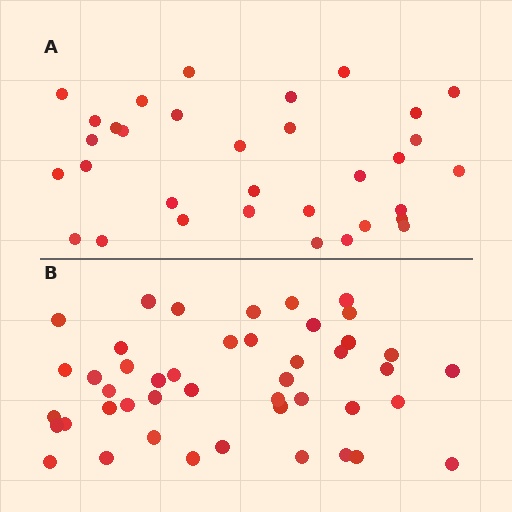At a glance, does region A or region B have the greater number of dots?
Region B (the bottom region) has more dots.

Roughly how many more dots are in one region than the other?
Region B has roughly 12 or so more dots than region A.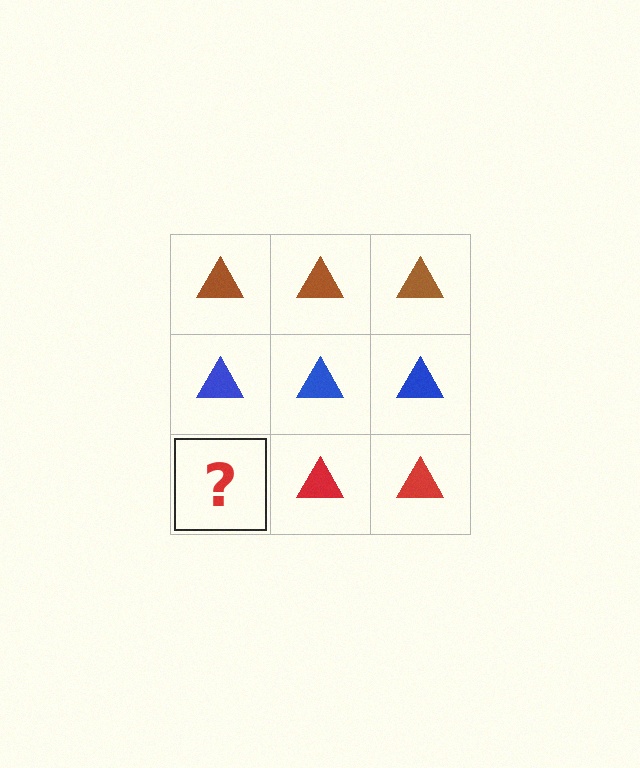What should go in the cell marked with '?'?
The missing cell should contain a red triangle.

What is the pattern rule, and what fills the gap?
The rule is that each row has a consistent color. The gap should be filled with a red triangle.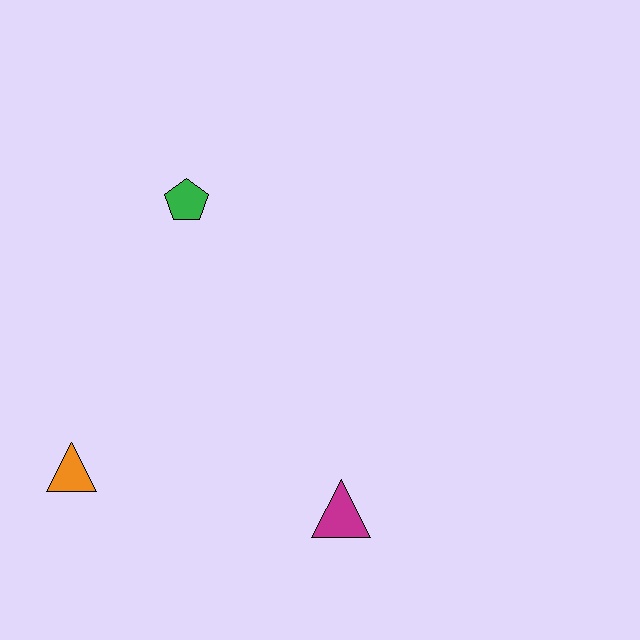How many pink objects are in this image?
There are no pink objects.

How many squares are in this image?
There are no squares.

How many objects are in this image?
There are 3 objects.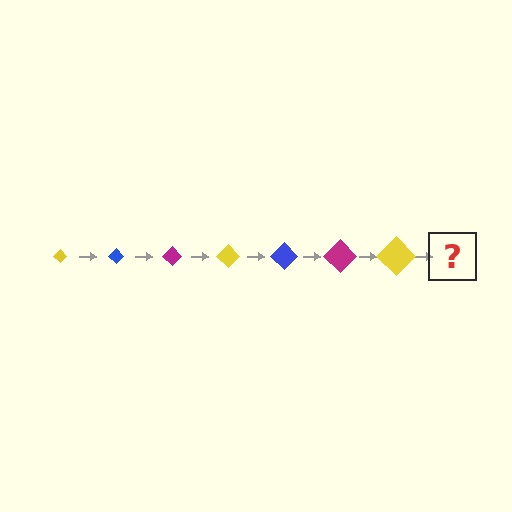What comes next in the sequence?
The next element should be a blue diamond, larger than the previous one.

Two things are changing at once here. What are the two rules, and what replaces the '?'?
The two rules are that the diamond grows larger each step and the color cycles through yellow, blue, and magenta. The '?' should be a blue diamond, larger than the previous one.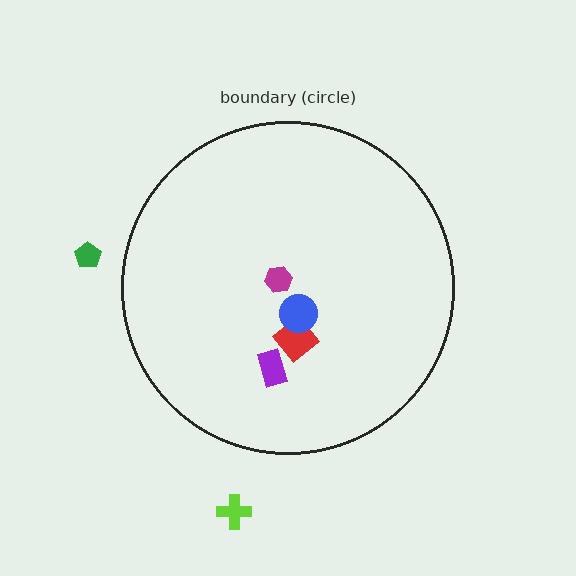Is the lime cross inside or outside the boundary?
Outside.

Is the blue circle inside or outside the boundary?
Inside.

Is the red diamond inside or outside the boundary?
Inside.